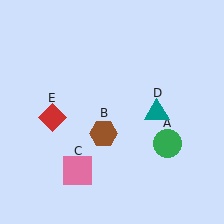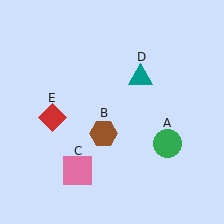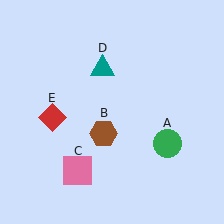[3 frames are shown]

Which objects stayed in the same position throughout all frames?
Green circle (object A) and brown hexagon (object B) and pink square (object C) and red diamond (object E) remained stationary.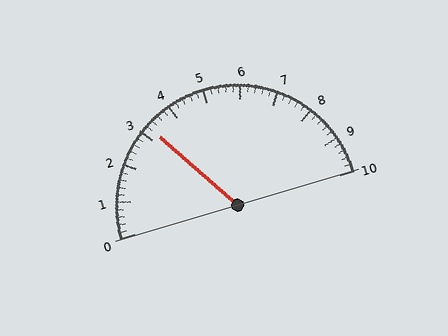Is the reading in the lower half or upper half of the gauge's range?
The reading is in the lower half of the range (0 to 10).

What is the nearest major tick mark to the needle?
The nearest major tick mark is 3.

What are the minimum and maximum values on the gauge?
The gauge ranges from 0 to 10.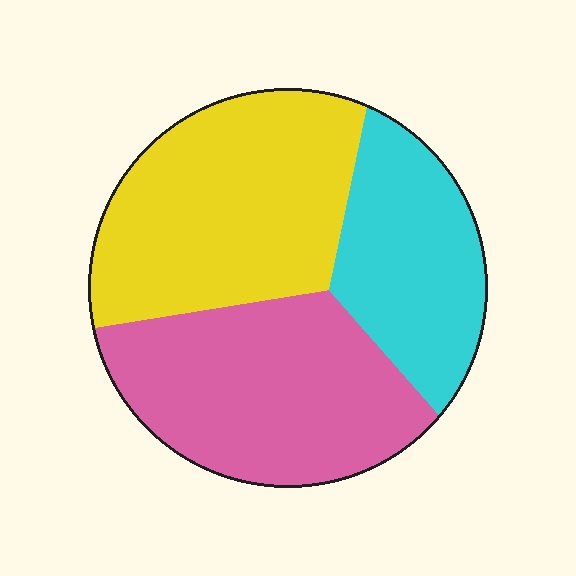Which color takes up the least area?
Cyan, at roughly 25%.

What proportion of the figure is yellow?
Yellow takes up about three eighths (3/8) of the figure.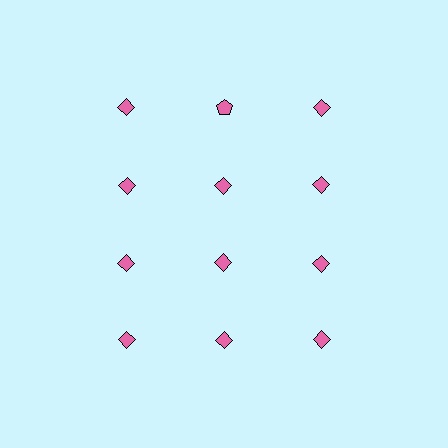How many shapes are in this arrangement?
There are 12 shapes arranged in a grid pattern.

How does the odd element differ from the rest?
It has a different shape: pentagon instead of diamond.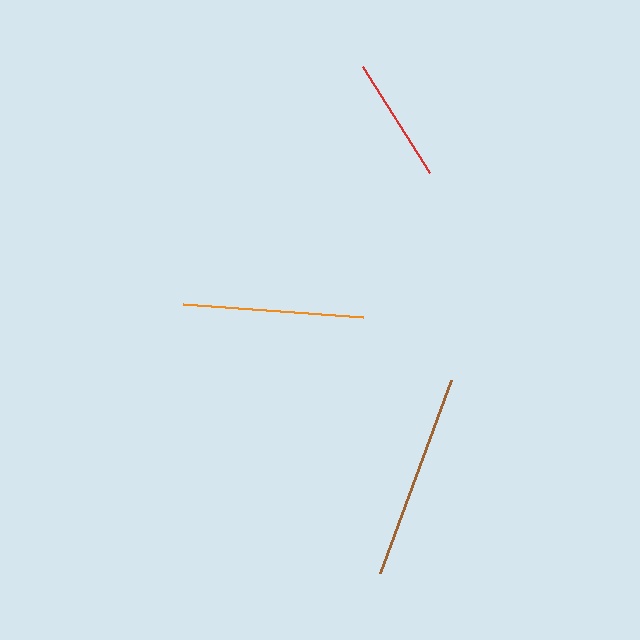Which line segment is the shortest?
The red line is the shortest at approximately 125 pixels.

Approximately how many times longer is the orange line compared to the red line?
The orange line is approximately 1.4 times the length of the red line.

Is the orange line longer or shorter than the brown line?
The brown line is longer than the orange line.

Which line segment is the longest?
The brown line is the longest at approximately 205 pixels.